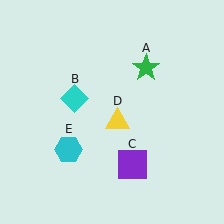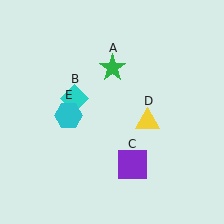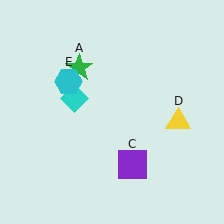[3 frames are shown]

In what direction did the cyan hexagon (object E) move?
The cyan hexagon (object E) moved up.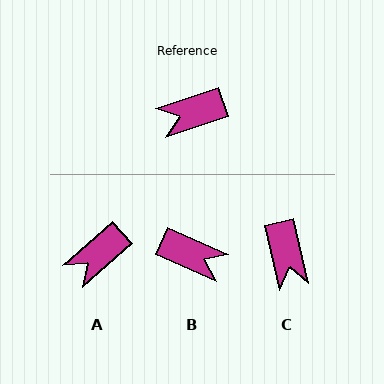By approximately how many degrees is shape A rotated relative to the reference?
Approximately 23 degrees counter-clockwise.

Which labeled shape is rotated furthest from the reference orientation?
B, about 137 degrees away.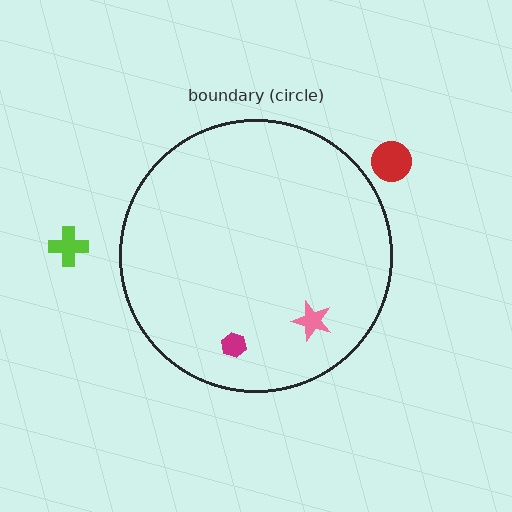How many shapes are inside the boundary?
2 inside, 2 outside.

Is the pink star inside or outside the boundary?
Inside.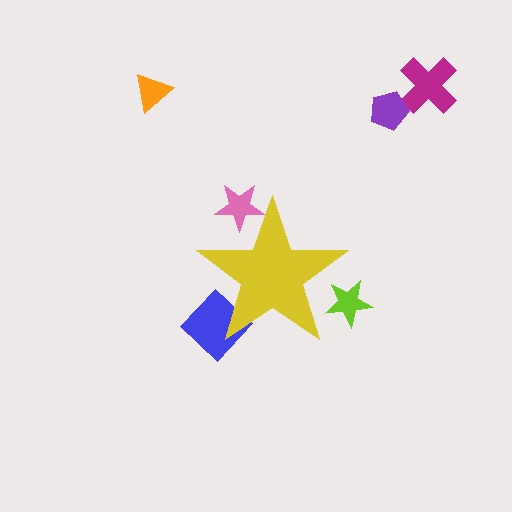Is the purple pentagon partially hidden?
No, the purple pentagon is fully visible.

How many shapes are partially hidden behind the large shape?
3 shapes are partially hidden.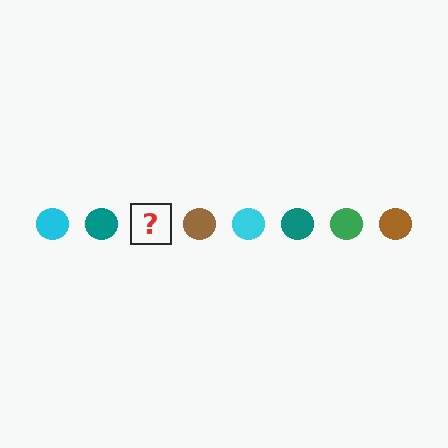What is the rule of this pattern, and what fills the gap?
The rule is that the pattern cycles through cyan, teal, green, brown circles. The gap should be filled with a green circle.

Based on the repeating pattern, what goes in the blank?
The blank should be a green circle.